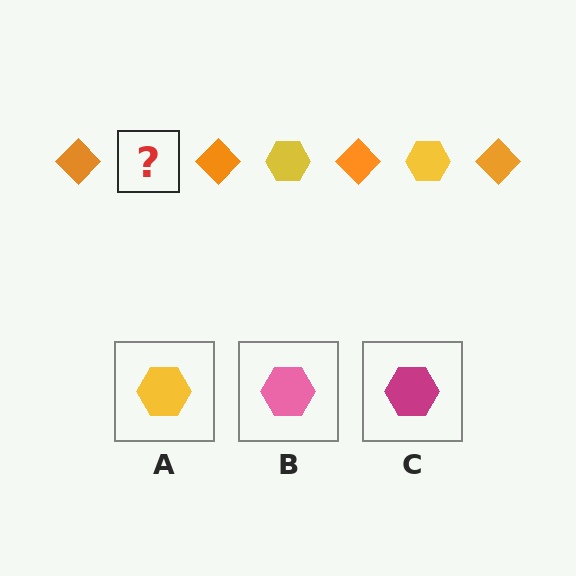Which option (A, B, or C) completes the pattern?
A.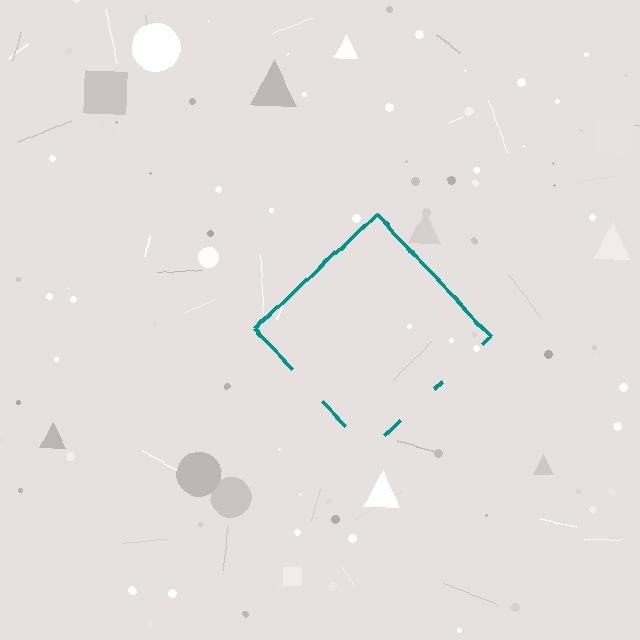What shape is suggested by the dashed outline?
The dashed outline suggests a diamond.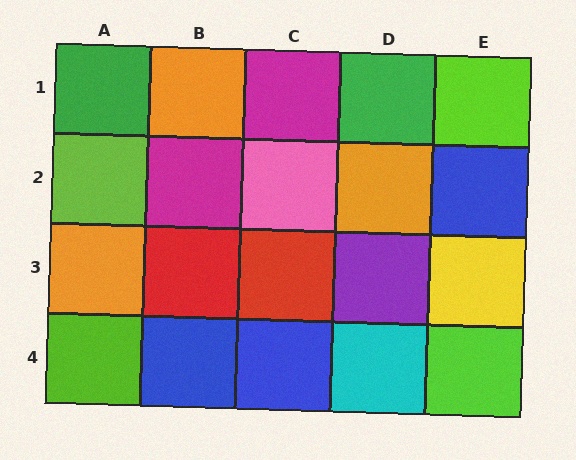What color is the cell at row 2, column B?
Magenta.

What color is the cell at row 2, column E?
Blue.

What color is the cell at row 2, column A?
Lime.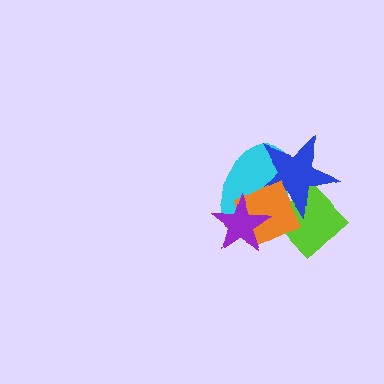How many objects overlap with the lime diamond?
3 objects overlap with the lime diamond.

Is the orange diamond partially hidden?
Yes, it is partially covered by another shape.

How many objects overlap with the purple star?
2 objects overlap with the purple star.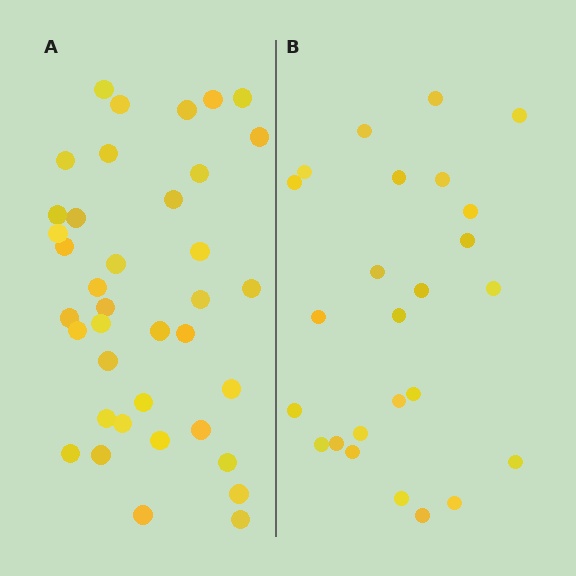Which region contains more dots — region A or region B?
Region A (the left region) has more dots.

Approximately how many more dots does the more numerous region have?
Region A has approximately 15 more dots than region B.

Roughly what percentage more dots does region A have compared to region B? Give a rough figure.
About 50% more.